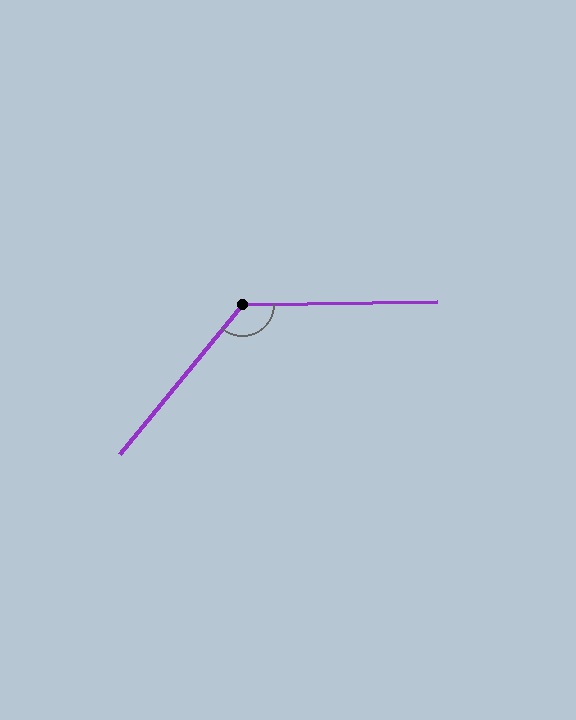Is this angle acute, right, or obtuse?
It is obtuse.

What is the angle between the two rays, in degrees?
Approximately 130 degrees.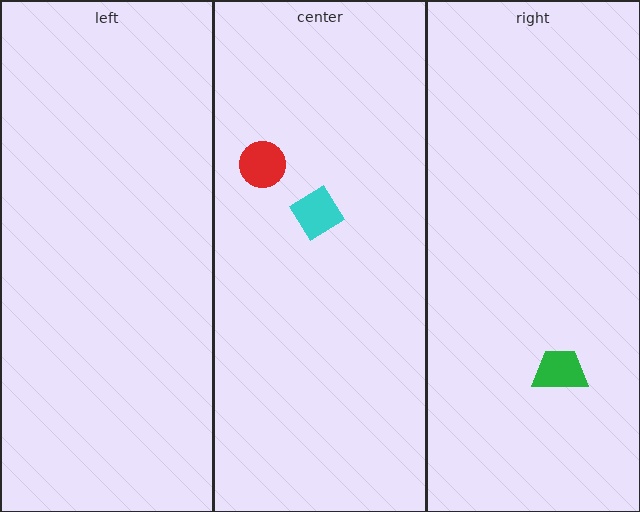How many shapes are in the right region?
1.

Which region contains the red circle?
The center region.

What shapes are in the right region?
The green trapezoid.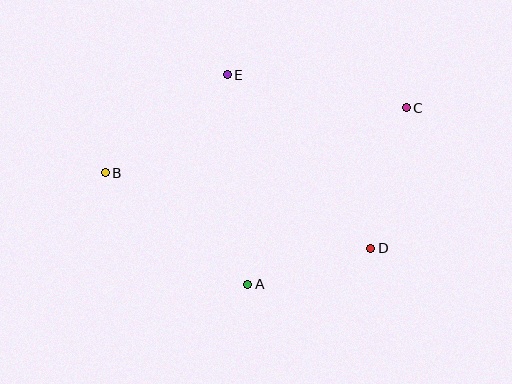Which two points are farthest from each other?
Points B and C are farthest from each other.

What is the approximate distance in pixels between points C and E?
The distance between C and E is approximately 182 pixels.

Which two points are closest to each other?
Points A and D are closest to each other.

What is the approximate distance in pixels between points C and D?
The distance between C and D is approximately 145 pixels.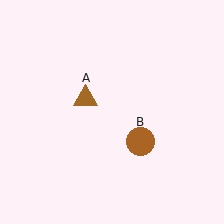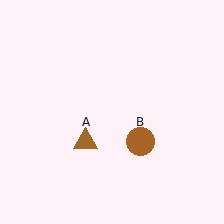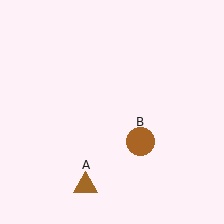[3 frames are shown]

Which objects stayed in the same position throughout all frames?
Brown circle (object B) remained stationary.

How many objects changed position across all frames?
1 object changed position: brown triangle (object A).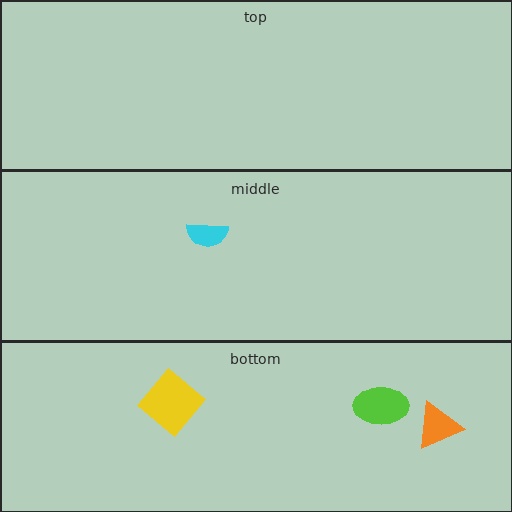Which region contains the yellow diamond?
The bottom region.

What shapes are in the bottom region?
The orange triangle, the yellow diamond, the lime ellipse.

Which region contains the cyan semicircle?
The middle region.